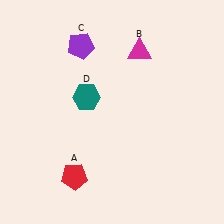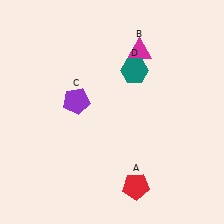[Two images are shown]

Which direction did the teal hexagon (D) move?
The teal hexagon (D) moved right.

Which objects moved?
The objects that moved are: the red pentagon (A), the purple pentagon (C), the teal hexagon (D).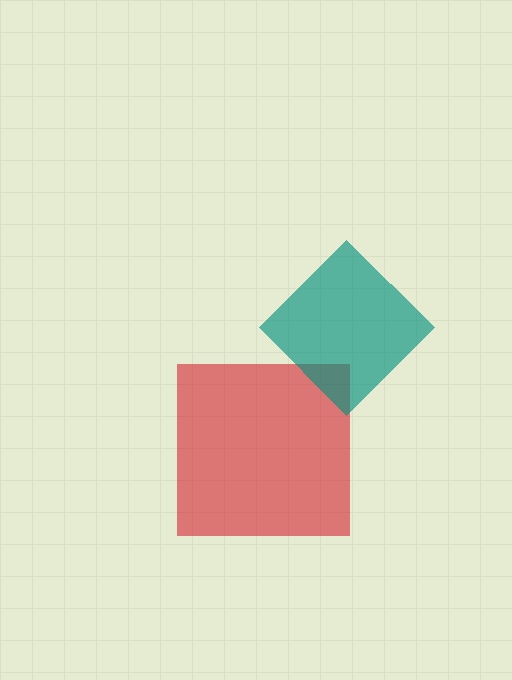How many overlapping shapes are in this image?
There are 2 overlapping shapes in the image.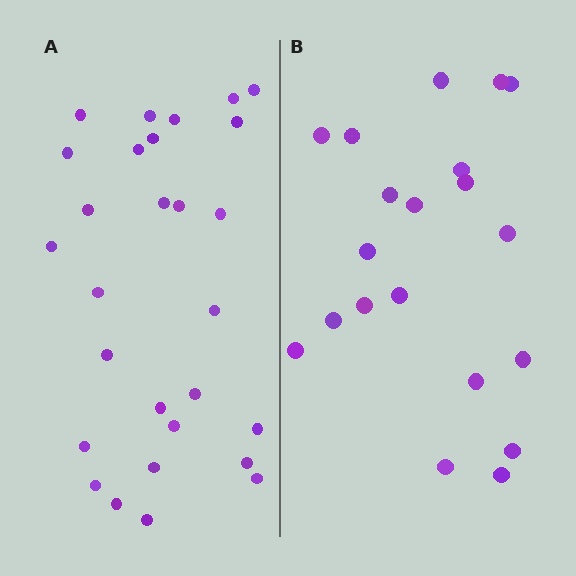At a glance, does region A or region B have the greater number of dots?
Region A (the left region) has more dots.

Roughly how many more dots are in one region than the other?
Region A has roughly 8 or so more dots than region B.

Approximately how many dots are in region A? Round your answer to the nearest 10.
About 30 dots. (The exact count is 28, which rounds to 30.)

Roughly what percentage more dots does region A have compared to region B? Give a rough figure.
About 40% more.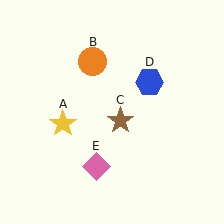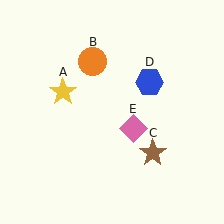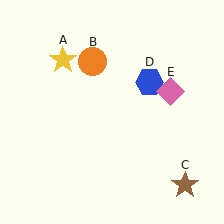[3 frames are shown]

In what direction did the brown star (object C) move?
The brown star (object C) moved down and to the right.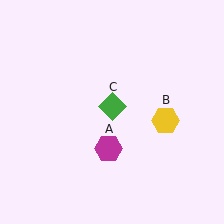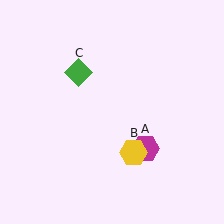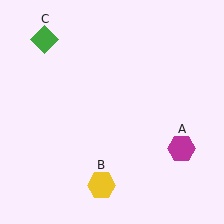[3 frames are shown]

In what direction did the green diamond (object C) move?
The green diamond (object C) moved up and to the left.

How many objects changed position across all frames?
3 objects changed position: magenta hexagon (object A), yellow hexagon (object B), green diamond (object C).